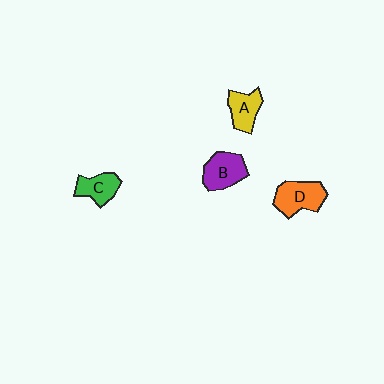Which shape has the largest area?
Shape D (orange).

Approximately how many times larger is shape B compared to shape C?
Approximately 1.3 times.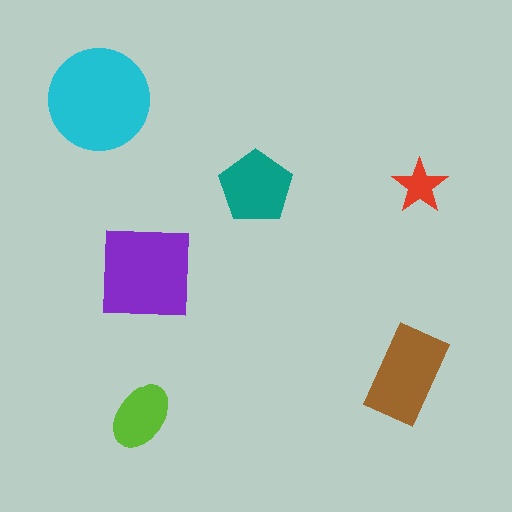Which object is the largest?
The cyan circle.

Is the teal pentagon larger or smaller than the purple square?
Smaller.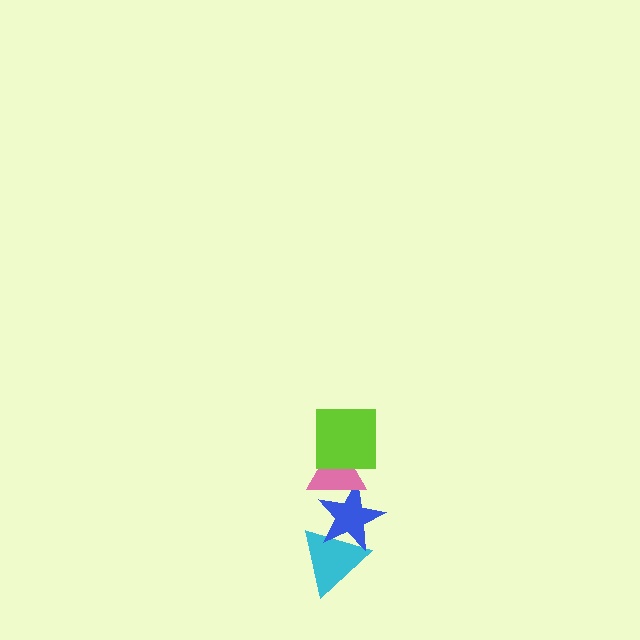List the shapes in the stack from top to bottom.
From top to bottom: the lime square, the pink triangle, the blue star, the cyan triangle.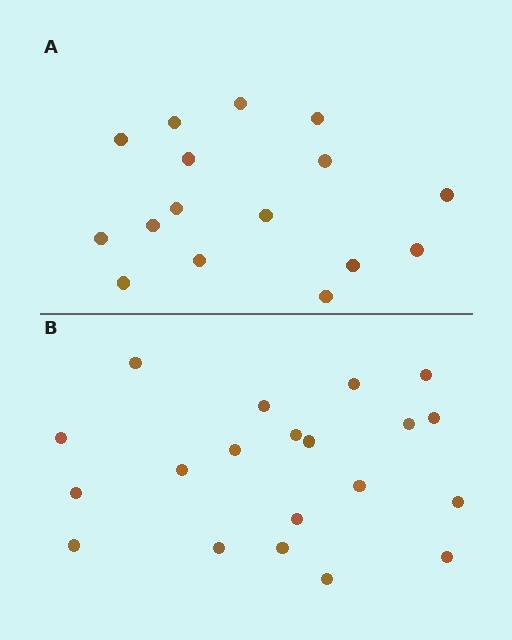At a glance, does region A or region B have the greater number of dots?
Region B (the bottom region) has more dots.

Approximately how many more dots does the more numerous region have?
Region B has about 4 more dots than region A.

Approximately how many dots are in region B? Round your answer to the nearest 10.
About 20 dots.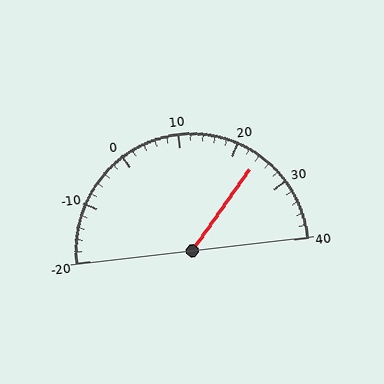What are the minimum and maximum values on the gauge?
The gauge ranges from -20 to 40.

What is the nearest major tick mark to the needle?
The nearest major tick mark is 20.